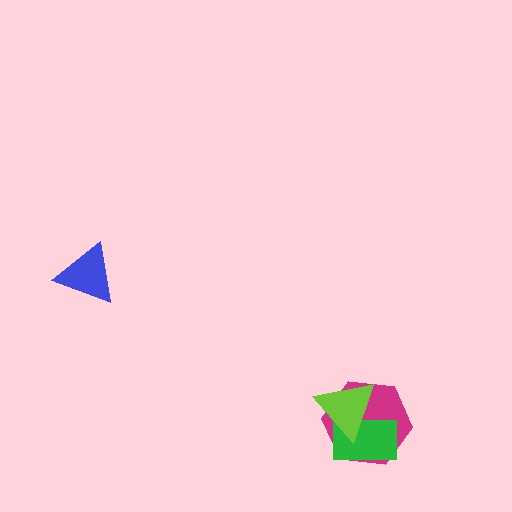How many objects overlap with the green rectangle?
2 objects overlap with the green rectangle.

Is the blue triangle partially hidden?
No, no other shape covers it.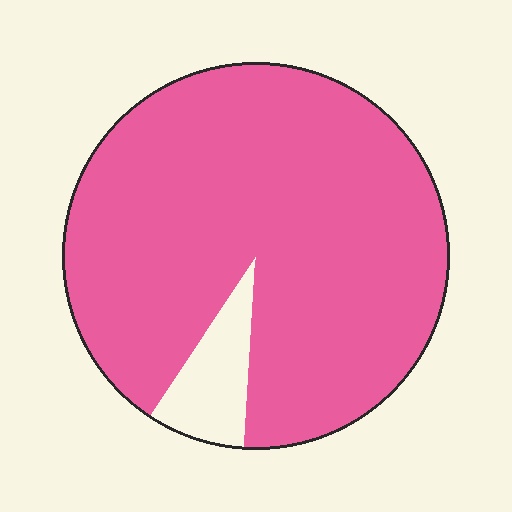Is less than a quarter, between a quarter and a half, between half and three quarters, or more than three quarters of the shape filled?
More than three quarters.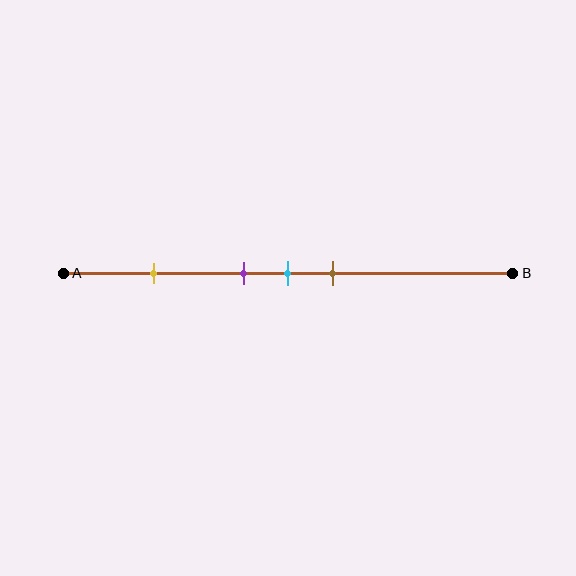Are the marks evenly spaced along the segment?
No, the marks are not evenly spaced.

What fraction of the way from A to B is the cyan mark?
The cyan mark is approximately 50% (0.5) of the way from A to B.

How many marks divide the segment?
There are 4 marks dividing the segment.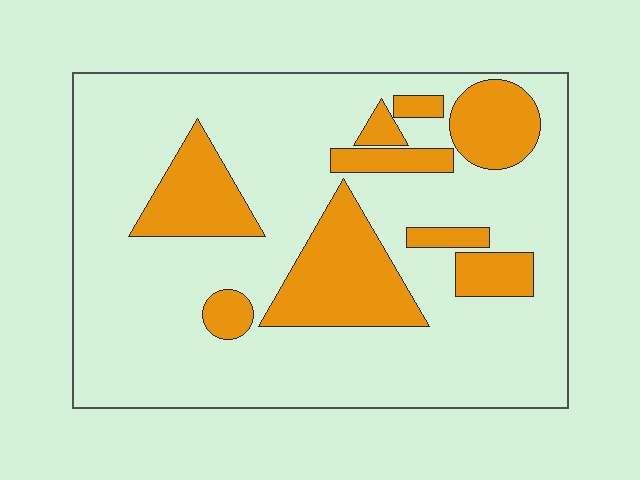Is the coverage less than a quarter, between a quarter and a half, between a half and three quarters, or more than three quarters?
Less than a quarter.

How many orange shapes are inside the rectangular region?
9.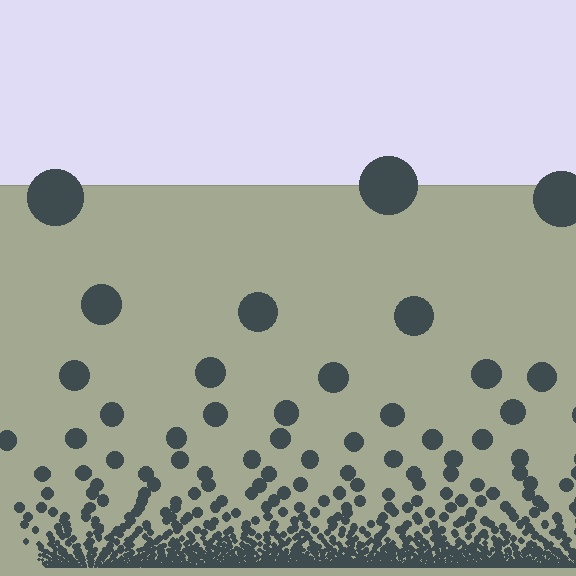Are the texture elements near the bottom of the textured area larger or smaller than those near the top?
Smaller. The gradient is inverted — elements near the bottom are smaller and denser.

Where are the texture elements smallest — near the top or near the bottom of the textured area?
Near the bottom.